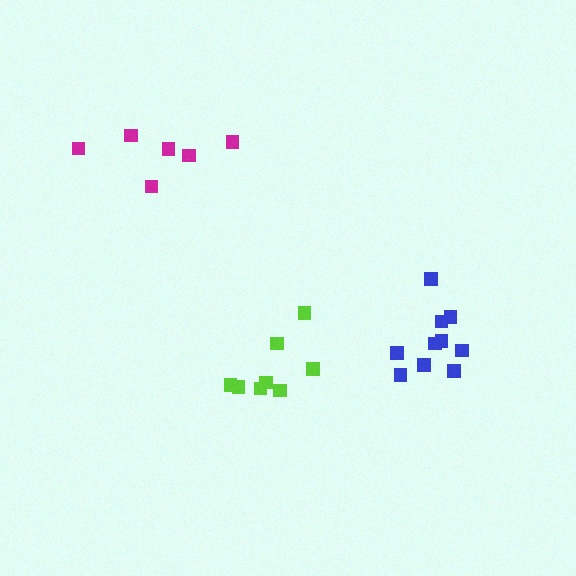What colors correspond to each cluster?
The clusters are colored: blue, lime, magenta.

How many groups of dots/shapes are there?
There are 3 groups.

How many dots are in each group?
Group 1: 10 dots, Group 2: 8 dots, Group 3: 6 dots (24 total).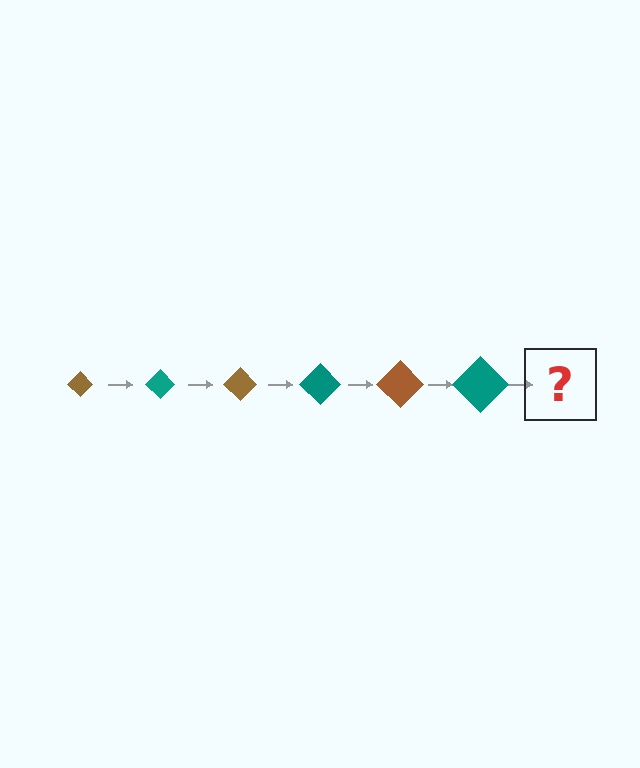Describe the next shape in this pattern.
It should be a brown diamond, larger than the previous one.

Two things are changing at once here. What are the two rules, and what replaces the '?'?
The two rules are that the diamond grows larger each step and the color cycles through brown and teal. The '?' should be a brown diamond, larger than the previous one.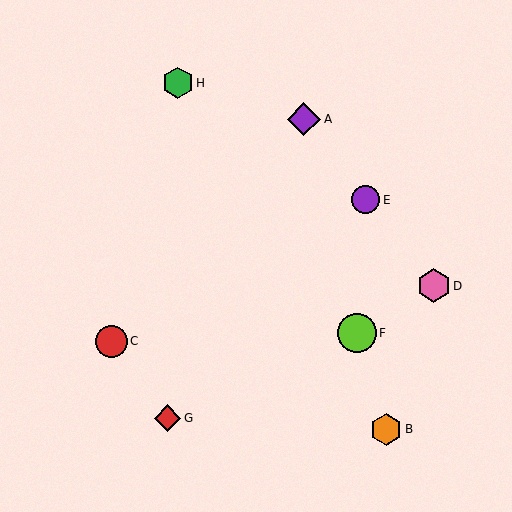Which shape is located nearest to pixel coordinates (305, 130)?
The purple diamond (labeled A) at (304, 119) is nearest to that location.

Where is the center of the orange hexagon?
The center of the orange hexagon is at (386, 429).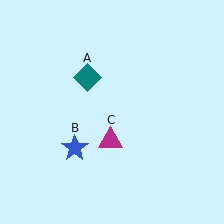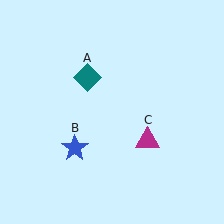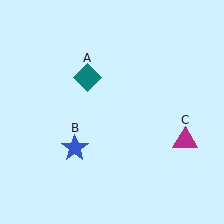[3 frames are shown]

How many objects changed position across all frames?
1 object changed position: magenta triangle (object C).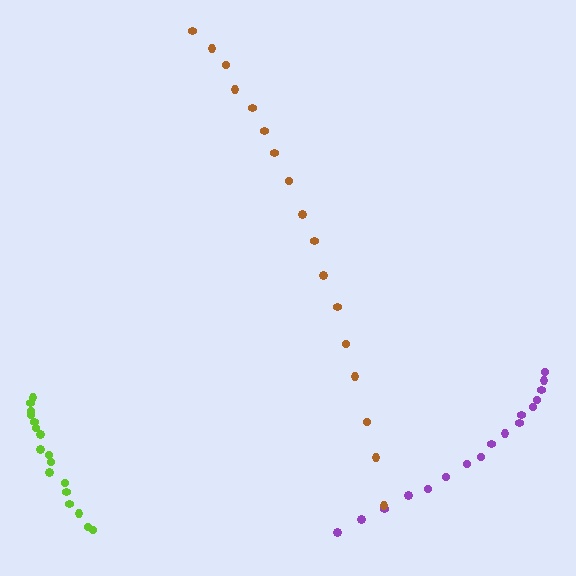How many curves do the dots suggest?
There are 3 distinct paths.